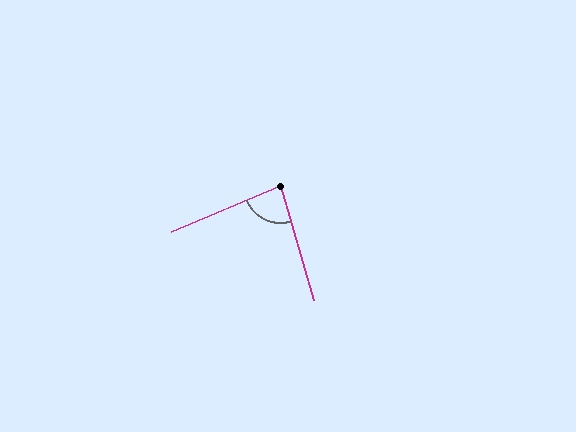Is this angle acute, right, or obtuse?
It is acute.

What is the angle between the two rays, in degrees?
Approximately 83 degrees.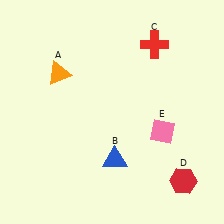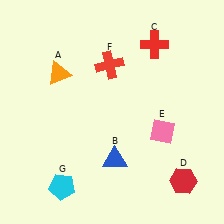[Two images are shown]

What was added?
A red cross (F), a cyan pentagon (G) were added in Image 2.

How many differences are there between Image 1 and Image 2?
There are 2 differences between the two images.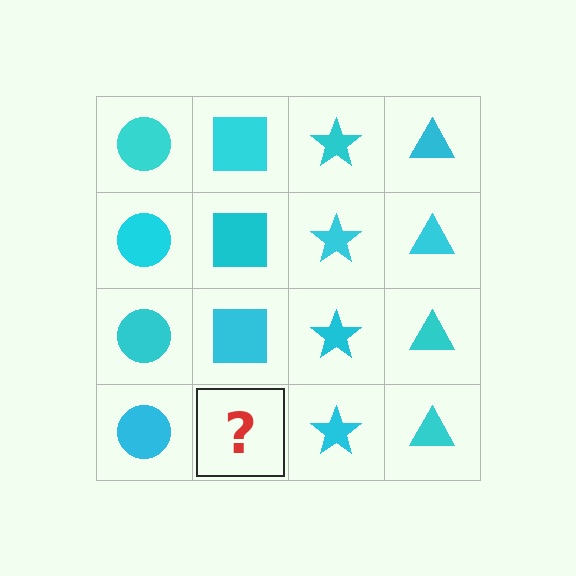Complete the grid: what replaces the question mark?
The question mark should be replaced with a cyan square.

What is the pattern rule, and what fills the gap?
The rule is that each column has a consistent shape. The gap should be filled with a cyan square.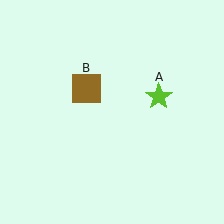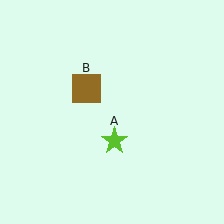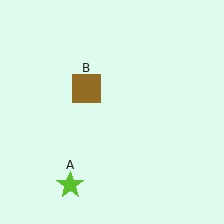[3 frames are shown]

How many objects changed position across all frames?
1 object changed position: lime star (object A).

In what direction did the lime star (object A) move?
The lime star (object A) moved down and to the left.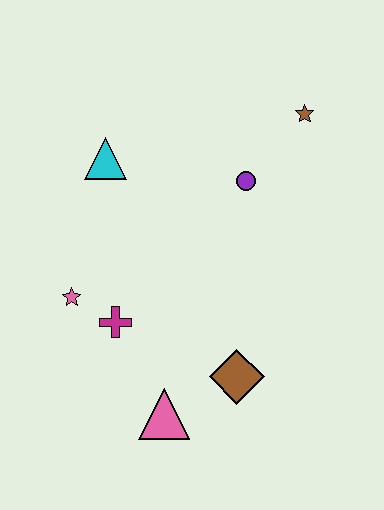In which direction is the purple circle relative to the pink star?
The purple circle is to the right of the pink star.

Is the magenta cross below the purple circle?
Yes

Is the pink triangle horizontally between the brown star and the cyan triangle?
Yes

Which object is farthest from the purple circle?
The pink triangle is farthest from the purple circle.